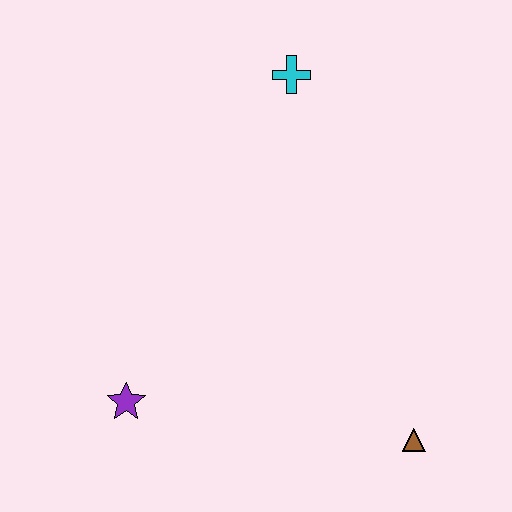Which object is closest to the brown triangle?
The purple star is closest to the brown triangle.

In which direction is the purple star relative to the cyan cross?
The purple star is below the cyan cross.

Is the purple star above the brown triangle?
Yes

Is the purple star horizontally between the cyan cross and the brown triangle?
No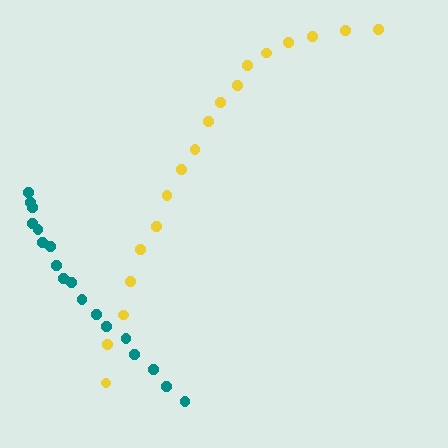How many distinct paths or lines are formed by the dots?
There are 2 distinct paths.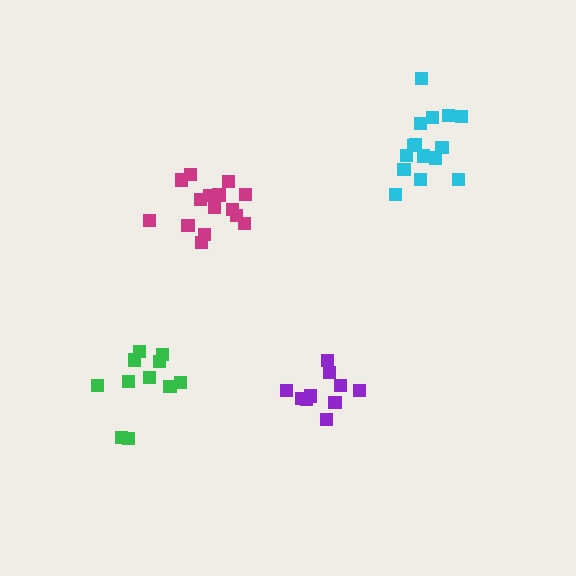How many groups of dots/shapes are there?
There are 4 groups.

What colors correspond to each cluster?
The clusters are colored: purple, magenta, green, cyan.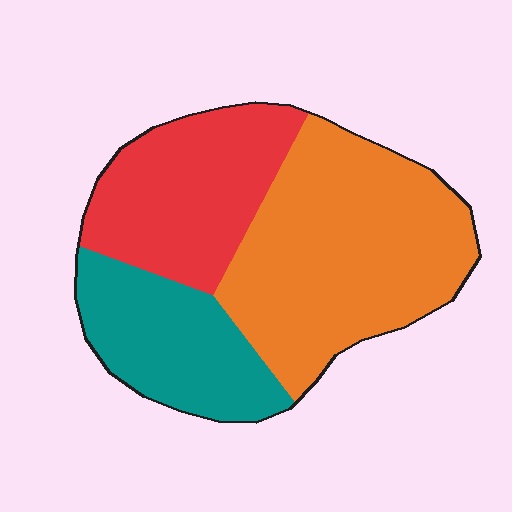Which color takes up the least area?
Teal, at roughly 25%.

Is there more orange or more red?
Orange.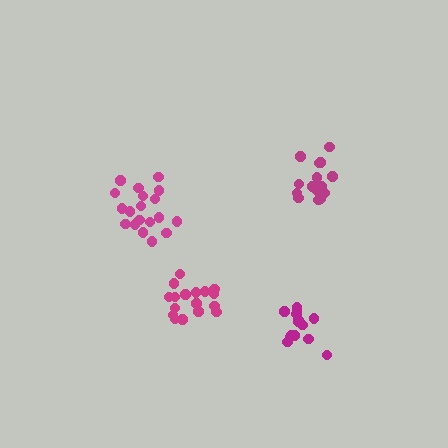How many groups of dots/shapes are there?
There are 4 groups.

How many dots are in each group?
Group 1: 17 dots, Group 2: 14 dots, Group 3: 16 dots, Group 4: 19 dots (66 total).